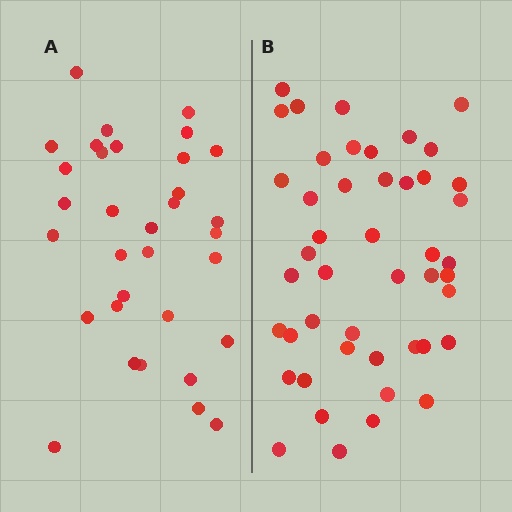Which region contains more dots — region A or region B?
Region B (the right region) has more dots.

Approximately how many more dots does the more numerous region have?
Region B has approximately 15 more dots than region A.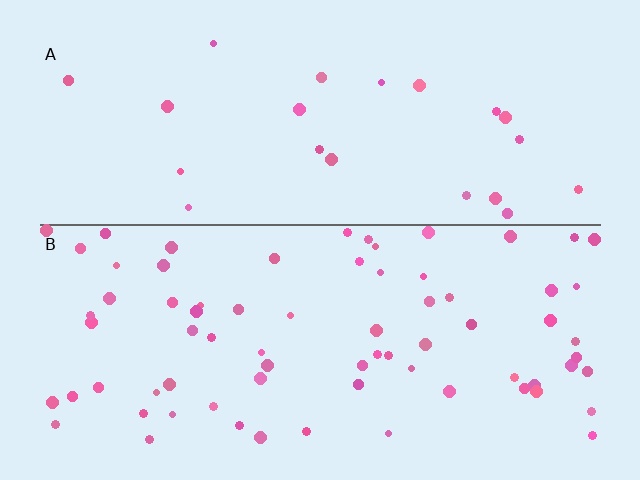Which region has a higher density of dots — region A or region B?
B (the bottom).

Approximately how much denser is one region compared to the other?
Approximately 3.2× — region B over region A.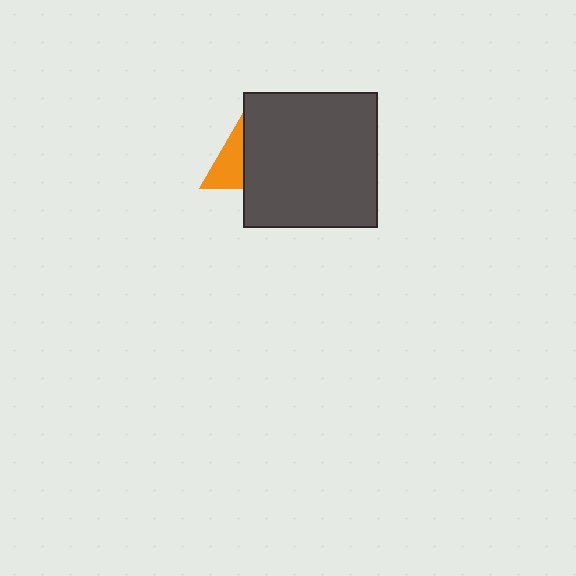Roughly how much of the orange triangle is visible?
A small part of it is visible (roughly 37%).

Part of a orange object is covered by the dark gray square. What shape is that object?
It is a triangle.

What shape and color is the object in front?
The object in front is a dark gray square.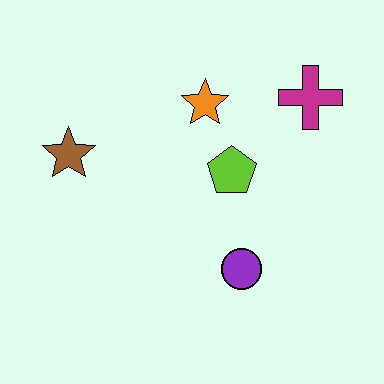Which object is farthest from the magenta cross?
The brown star is farthest from the magenta cross.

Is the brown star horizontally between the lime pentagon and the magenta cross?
No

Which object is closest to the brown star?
The orange star is closest to the brown star.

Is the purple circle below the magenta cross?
Yes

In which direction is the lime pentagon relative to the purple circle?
The lime pentagon is above the purple circle.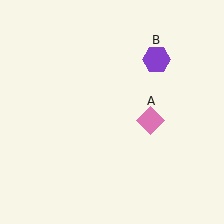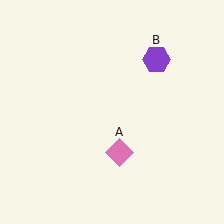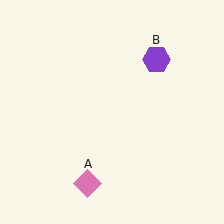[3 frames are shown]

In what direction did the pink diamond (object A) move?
The pink diamond (object A) moved down and to the left.